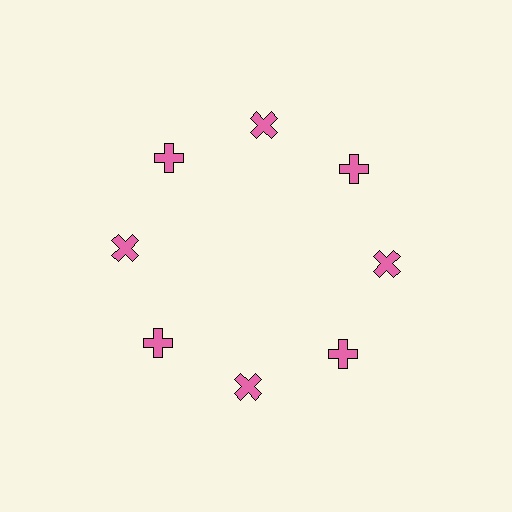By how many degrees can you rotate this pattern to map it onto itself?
The pattern maps onto itself every 45 degrees of rotation.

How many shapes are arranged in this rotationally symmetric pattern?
There are 8 shapes, arranged in 8 groups of 1.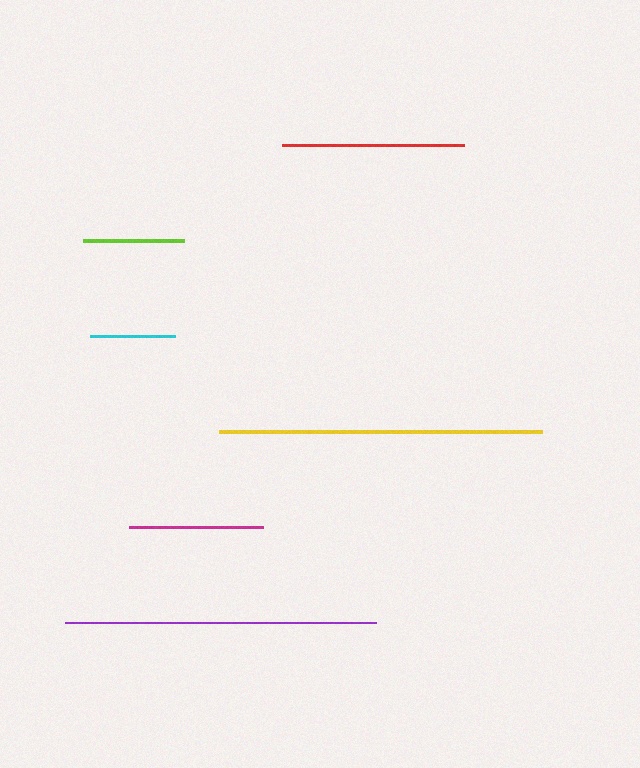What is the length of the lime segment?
The lime segment is approximately 101 pixels long.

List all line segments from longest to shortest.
From longest to shortest: yellow, purple, red, magenta, lime, cyan.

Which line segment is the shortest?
The cyan line is the shortest at approximately 85 pixels.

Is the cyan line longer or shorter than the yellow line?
The yellow line is longer than the cyan line.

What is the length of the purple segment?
The purple segment is approximately 311 pixels long.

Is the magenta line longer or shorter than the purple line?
The purple line is longer than the magenta line.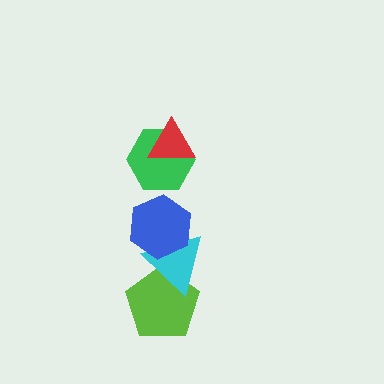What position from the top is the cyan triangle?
The cyan triangle is 4th from the top.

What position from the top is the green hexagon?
The green hexagon is 2nd from the top.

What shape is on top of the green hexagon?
The red triangle is on top of the green hexagon.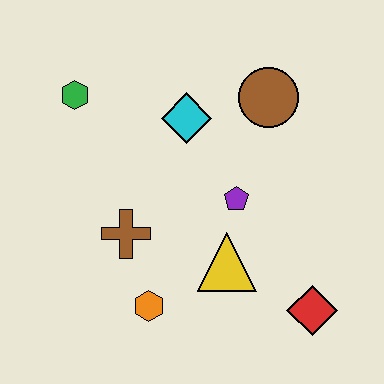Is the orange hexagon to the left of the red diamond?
Yes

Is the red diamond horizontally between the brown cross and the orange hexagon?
No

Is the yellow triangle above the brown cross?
No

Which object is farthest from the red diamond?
The green hexagon is farthest from the red diamond.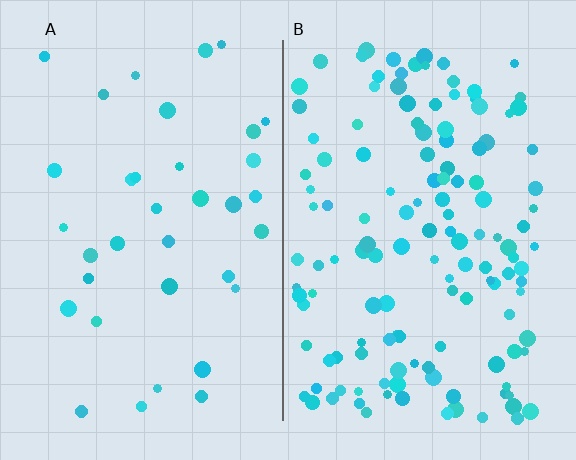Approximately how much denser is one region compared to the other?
Approximately 3.8× — region B over region A.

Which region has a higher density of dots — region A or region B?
B (the right).